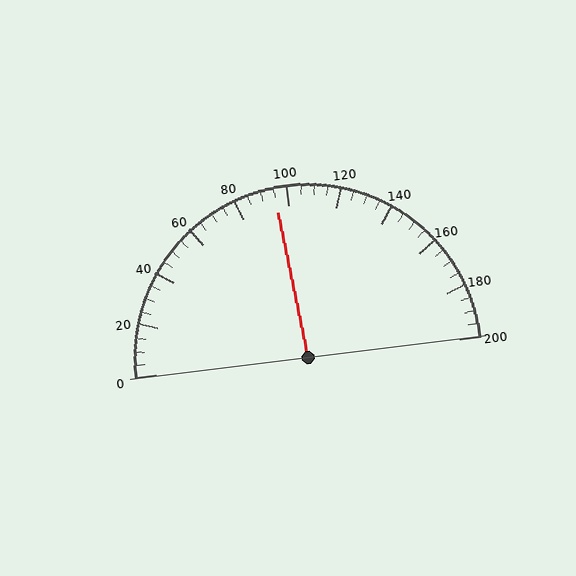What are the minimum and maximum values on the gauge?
The gauge ranges from 0 to 200.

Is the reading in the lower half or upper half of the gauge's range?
The reading is in the lower half of the range (0 to 200).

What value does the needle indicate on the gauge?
The needle indicates approximately 95.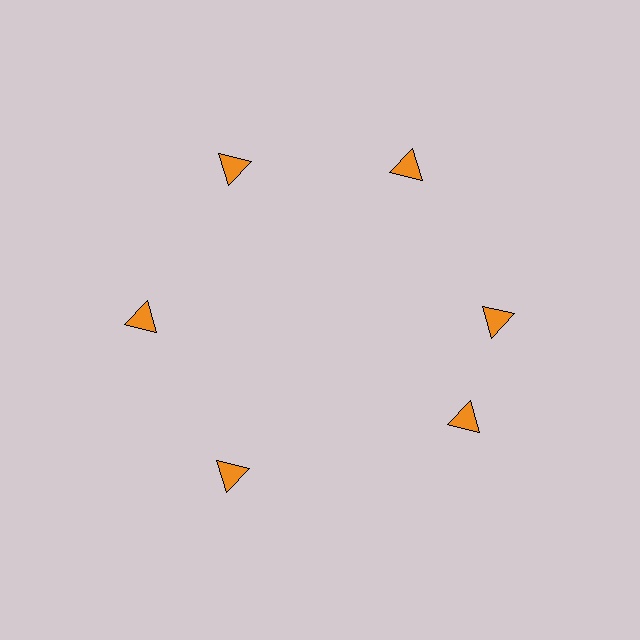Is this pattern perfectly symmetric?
No. The 6 orange triangles are arranged in a ring, but one element near the 5 o'clock position is rotated out of alignment along the ring, breaking the 6-fold rotational symmetry.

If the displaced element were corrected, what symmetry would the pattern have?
It would have 6-fold rotational symmetry — the pattern would map onto itself every 60 degrees.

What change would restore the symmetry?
The symmetry would be restored by rotating it back into even spacing with its neighbors so that all 6 triangles sit at equal angles and equal distance from the center.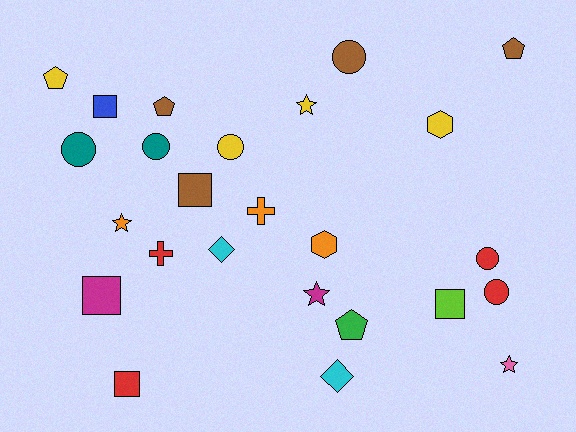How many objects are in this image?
There are 25 objects.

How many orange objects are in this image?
There are 3 orange objects.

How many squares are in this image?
There are 5 squares.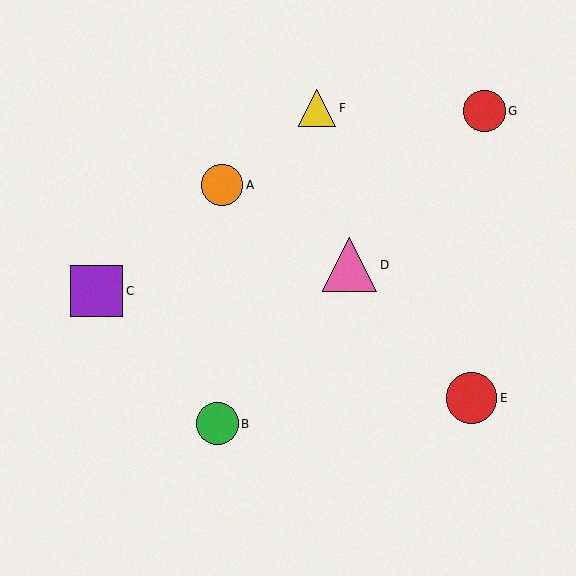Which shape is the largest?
The pink triangle (labeled D) is the largest.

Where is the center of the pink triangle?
The center of the pink triangle is at (350, 265).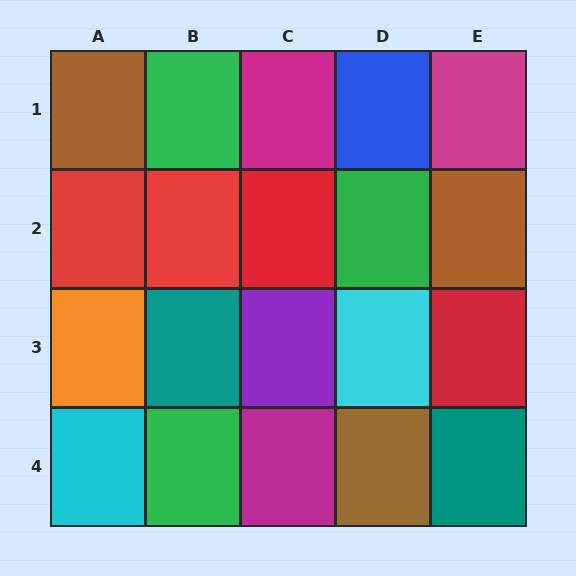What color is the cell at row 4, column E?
Teal.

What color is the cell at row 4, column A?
Cyan.